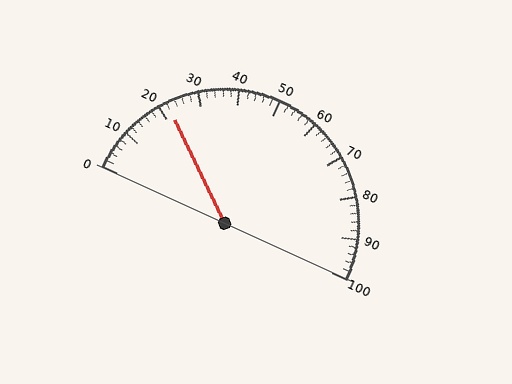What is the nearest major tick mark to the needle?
The nearest major tick mark is 20.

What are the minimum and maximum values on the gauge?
The gauge ranges from 0 to 100.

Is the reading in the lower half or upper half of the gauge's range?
The reading is in the lower half of the range (0 to 100).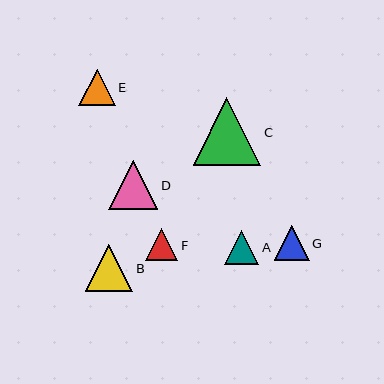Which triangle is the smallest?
Triangle F is the smallest with a size of approximately 32 pixels.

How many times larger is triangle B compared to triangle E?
Triangle B is approximately 1.3 times the size of triangle E.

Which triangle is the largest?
Triangle C is the largest with a size of approximately 68 pixels.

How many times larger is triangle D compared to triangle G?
Triangle D is approximately 1.4 times the size of triangle G.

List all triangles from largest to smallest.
From largest to smallest: C, D, B, E, G, A, F.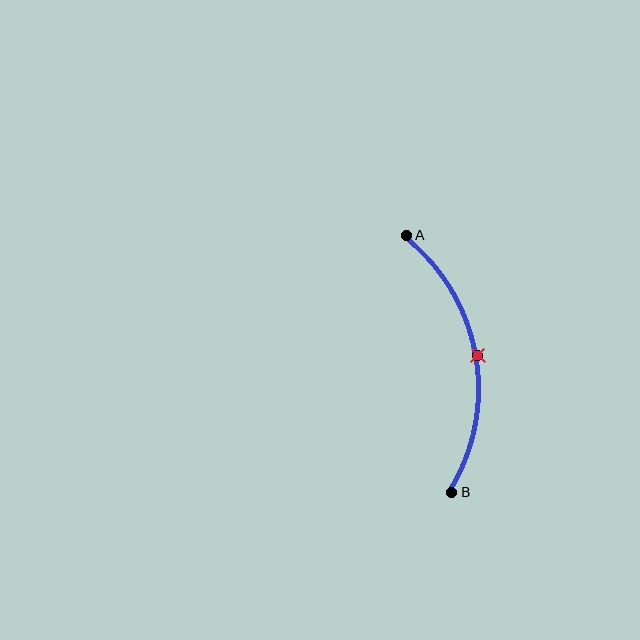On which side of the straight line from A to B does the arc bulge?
The arc bulges to the right of the straight line connecting A and B.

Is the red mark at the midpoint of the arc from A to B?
Yes. The red mark lies on the arc at equal arc-length from both A and B — it is the arc midpoint.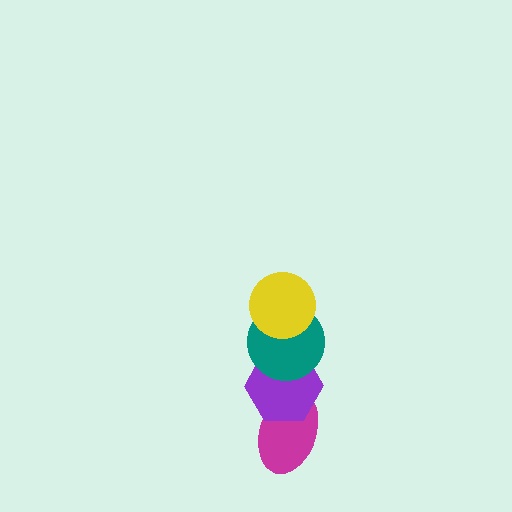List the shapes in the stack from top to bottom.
From top to bottom: the yellow circle, the teal circle, the purple hexagon, the magenta ellipse.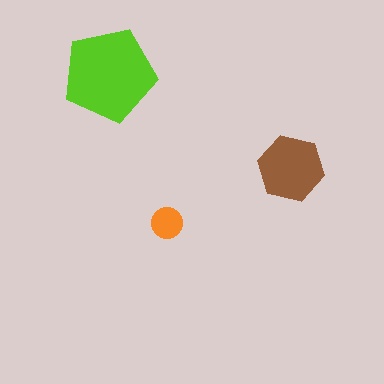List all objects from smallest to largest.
The orange circle, the brown hexagon, the lime pentagon.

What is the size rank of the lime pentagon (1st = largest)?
1st.